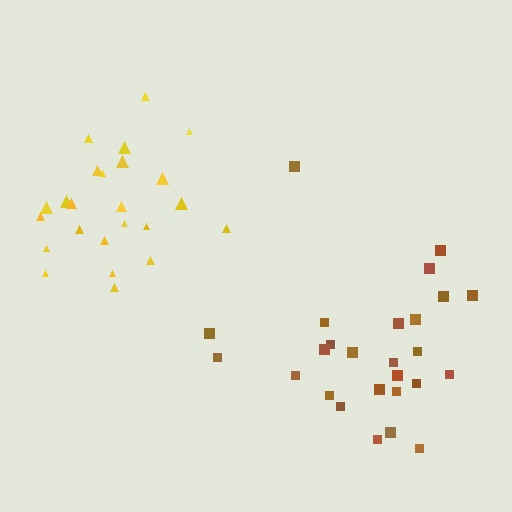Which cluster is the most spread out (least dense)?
Brown.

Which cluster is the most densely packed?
Yellow.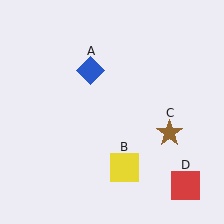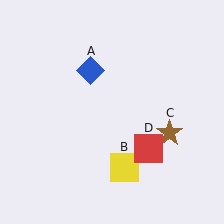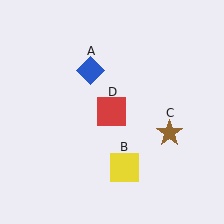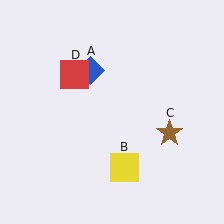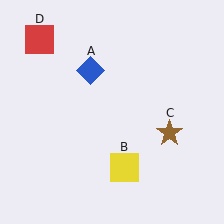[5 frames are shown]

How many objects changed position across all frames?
1 object changed position: red square (object D).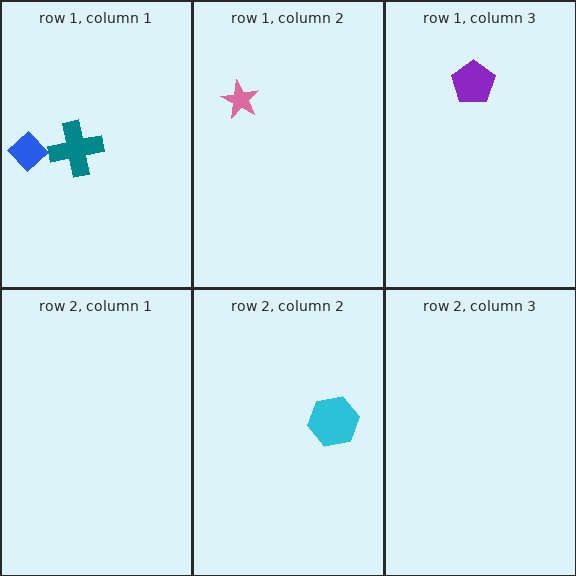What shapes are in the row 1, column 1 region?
The blue diamond, the teal cross.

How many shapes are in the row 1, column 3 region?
1.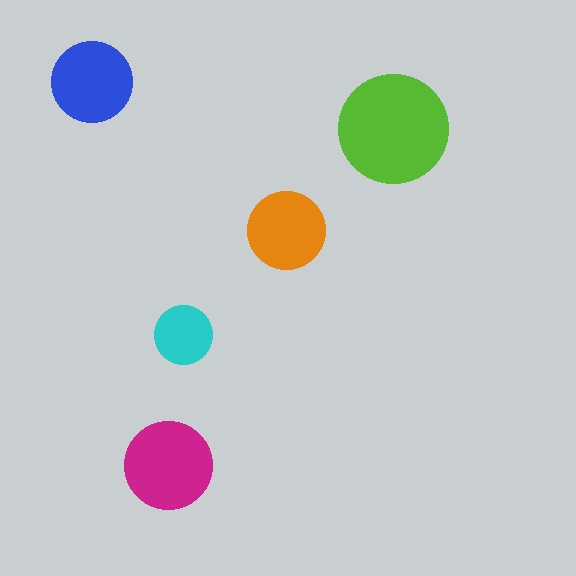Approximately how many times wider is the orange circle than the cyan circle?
About 1.5 times wider.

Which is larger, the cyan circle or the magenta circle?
The magenta one.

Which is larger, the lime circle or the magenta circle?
The lime one.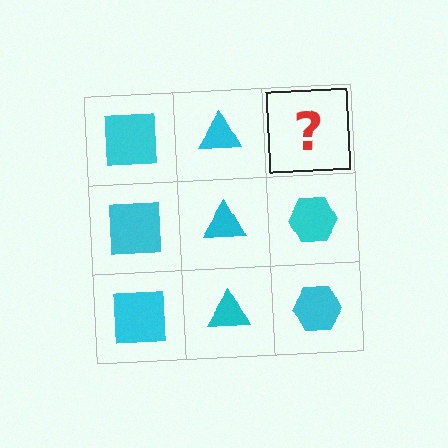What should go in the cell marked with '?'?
The missing cell should contain a cyan hexagon.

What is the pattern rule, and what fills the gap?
The rule is that each column has a consistent shape. The gap should be filled with a cyan hexagon.